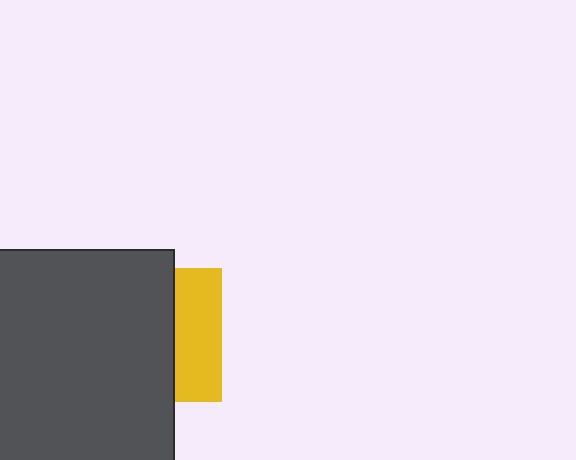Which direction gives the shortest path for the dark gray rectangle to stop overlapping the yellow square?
Moving left gives the shortest separation.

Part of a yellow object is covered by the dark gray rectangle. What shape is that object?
It is a square.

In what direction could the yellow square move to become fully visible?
The yellow square could move right. That would shift it out from behind the dark gray rectangle entirely.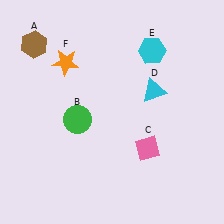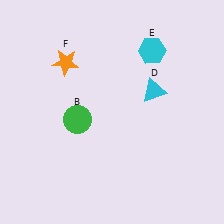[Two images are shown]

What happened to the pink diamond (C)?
The pink diamond (C) was removed in Image 2. It was in the bottom-right area of Image 1.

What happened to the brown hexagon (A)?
The brown hexagon (A) was removed in Image 2. It was in the top-left area of Image 1.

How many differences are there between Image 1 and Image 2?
There are 2 differences between the two images.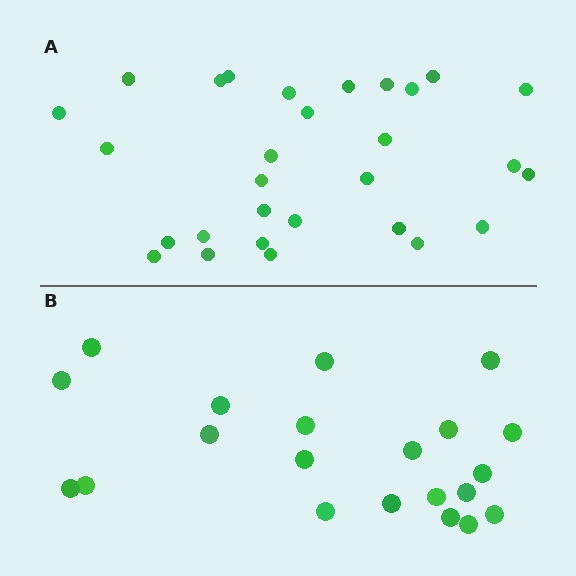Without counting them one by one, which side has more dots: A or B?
Region A (the top region) has more dots.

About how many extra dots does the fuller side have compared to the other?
Region A has roughly 8 or so more dots than region B.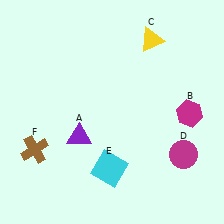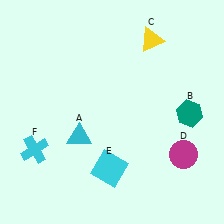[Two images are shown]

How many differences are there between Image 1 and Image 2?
There are 3 differences between the two images.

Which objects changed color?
A changed from purple to cyan. B changed from magenta to teal. F changed from brown to cyan.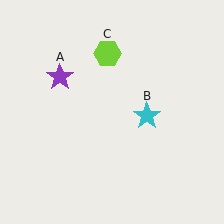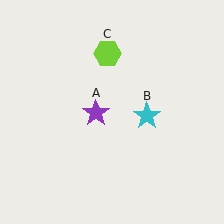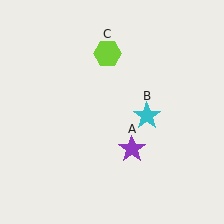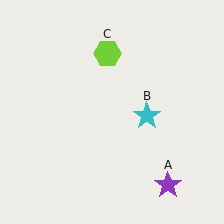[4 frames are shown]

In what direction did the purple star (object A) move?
The purple star (object A) moved down and to the right.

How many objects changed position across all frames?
1 object changed position: purple star (object A).